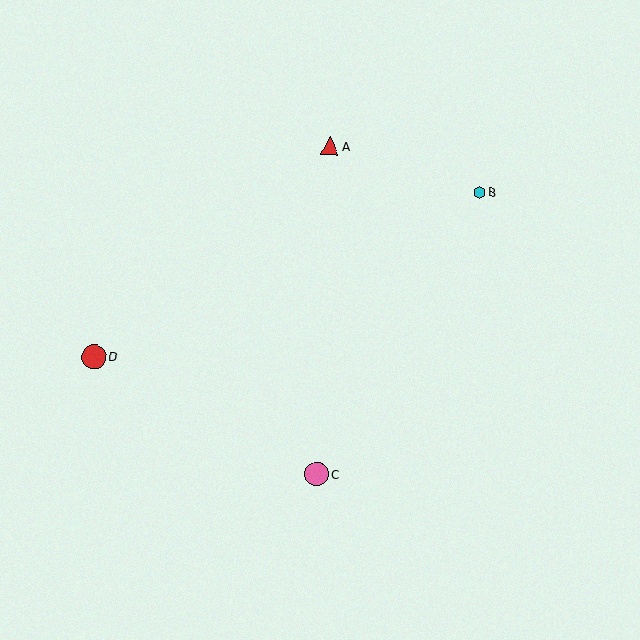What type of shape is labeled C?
Shape C is a pink circle.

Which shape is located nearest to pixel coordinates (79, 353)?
The red circle (labeled D) at (94, 357) is nearest to that location.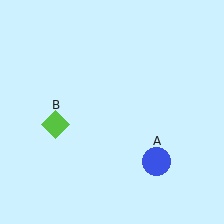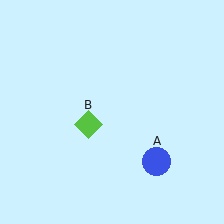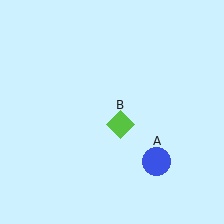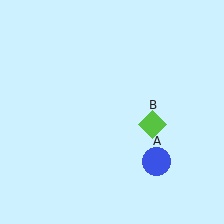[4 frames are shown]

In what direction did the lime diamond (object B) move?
The lime diamond (object B) moved right.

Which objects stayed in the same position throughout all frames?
Blue circle (object A) remained stationary.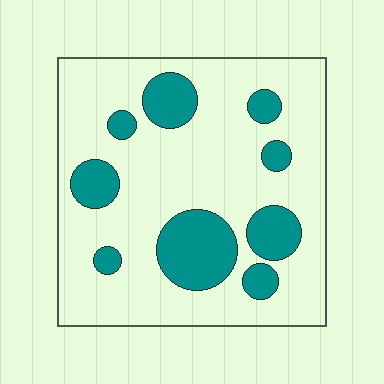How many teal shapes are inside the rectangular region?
9.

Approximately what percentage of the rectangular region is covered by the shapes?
Approximately 20%.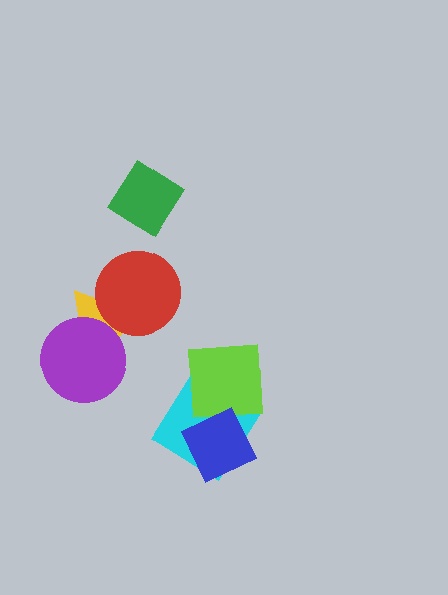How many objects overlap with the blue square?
2 objects overlap with the blue square.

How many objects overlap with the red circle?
1 object overlaps with the red circle.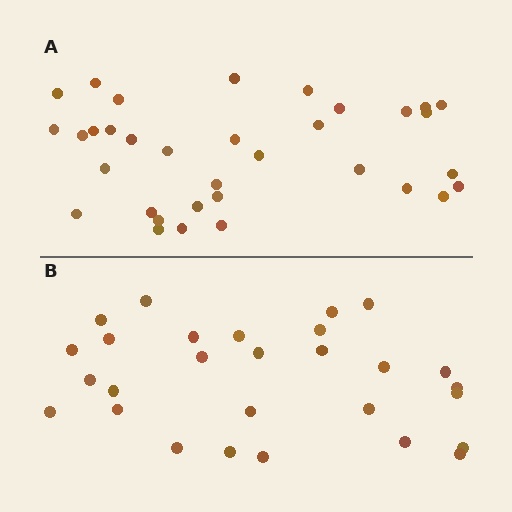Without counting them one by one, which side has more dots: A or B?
Region A (the top region) has more dots.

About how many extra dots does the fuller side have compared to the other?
Region A has about 6 more dots than region B.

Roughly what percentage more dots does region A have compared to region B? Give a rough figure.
About 20% more.